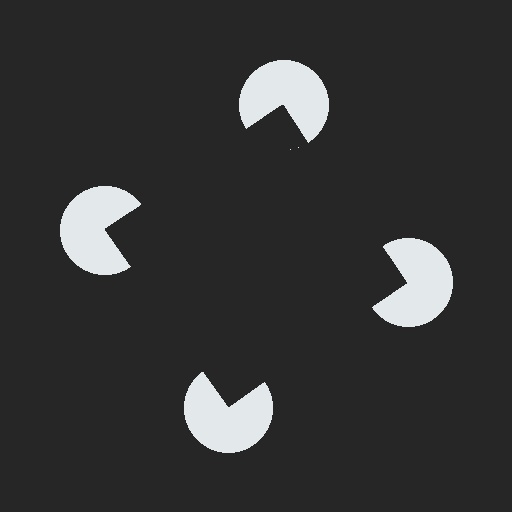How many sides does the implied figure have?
4 sides.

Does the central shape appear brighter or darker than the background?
It typically appears slightly darker than the background, even though no actual brightness change is drawn.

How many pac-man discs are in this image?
There are 4 — one at each vertex of the illusory square.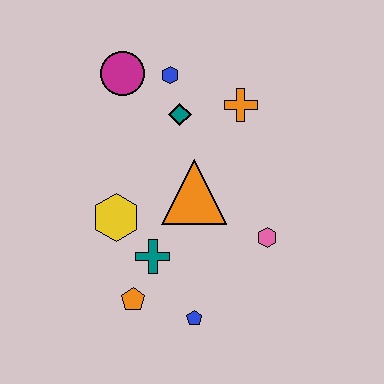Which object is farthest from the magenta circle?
The blue pentagon is farthest from the magenta circle.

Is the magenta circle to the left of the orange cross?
Yes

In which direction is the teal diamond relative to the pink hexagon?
The teal diamond is above the pink hexagon.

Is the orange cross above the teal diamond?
Yes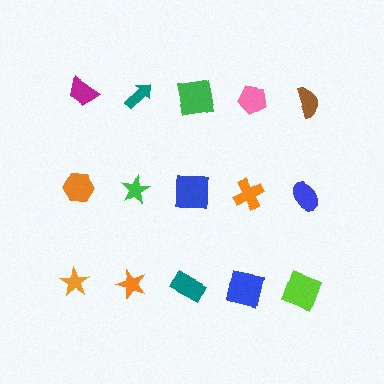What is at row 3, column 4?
A blue square.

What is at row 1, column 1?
A magenta trapezoid.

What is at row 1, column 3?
A green square.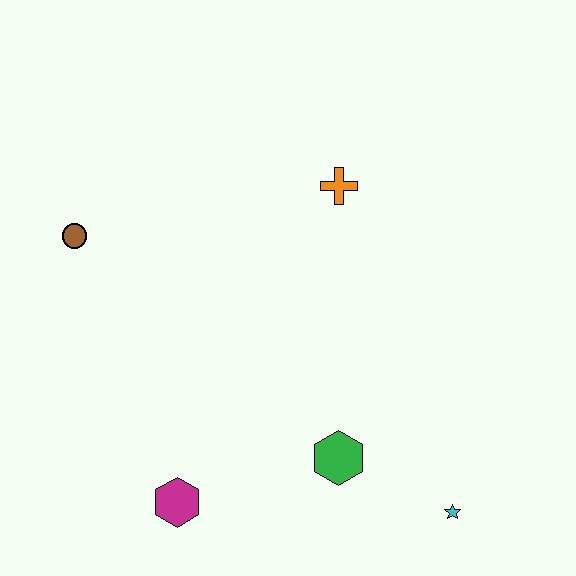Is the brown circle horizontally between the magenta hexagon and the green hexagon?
No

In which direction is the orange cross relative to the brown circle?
The orange cross is to the right of the brown circle.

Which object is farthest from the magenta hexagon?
The orange cross is farthest from the magenta hexagon.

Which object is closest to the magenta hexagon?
The green hexagon is closest to the magenta hexagon.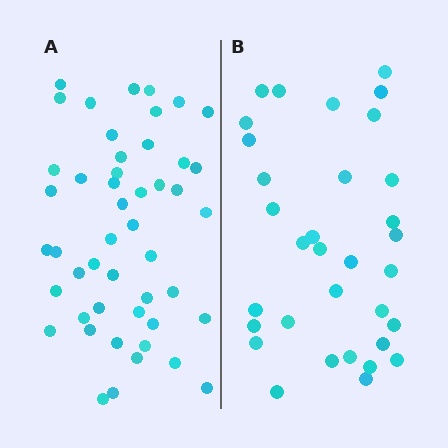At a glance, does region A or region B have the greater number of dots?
Region A (the left region) has more dots.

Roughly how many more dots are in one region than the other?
Region A has approximately 15 more dots than region B.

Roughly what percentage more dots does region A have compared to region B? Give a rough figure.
About 45% more.